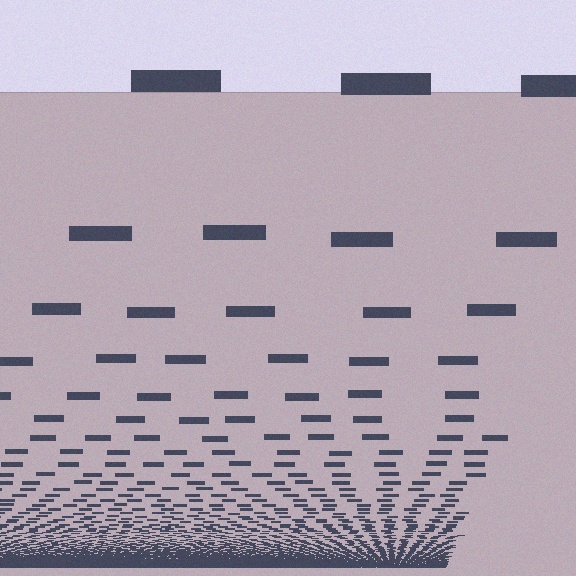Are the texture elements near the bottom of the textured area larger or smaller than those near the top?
Smaller. The gradient is inverted — elements near the bottom are smaller and denser.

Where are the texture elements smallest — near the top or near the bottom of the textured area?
Near the bottom.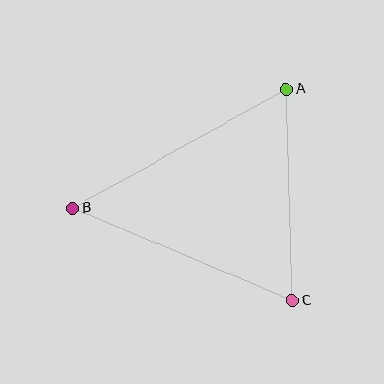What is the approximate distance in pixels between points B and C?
The distance between B and C is approximately 238 pixels.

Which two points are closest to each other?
Points A and C are closest to each other.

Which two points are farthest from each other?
Points A and B are farthest from each other.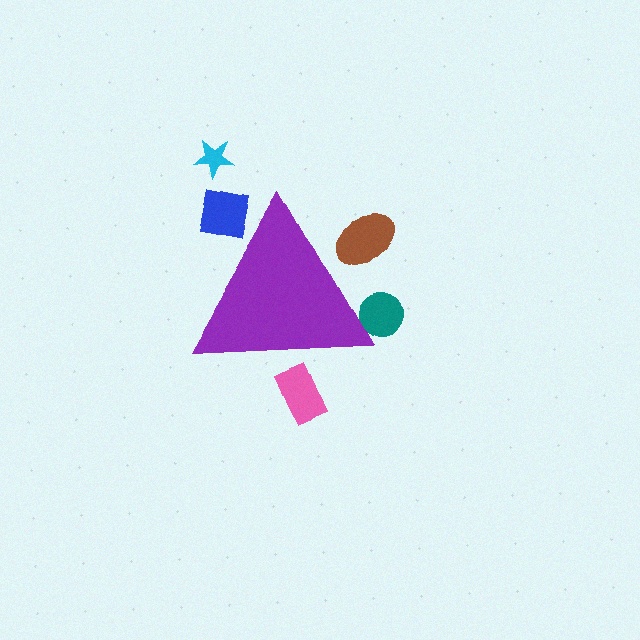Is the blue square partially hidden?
Yes, the blue square is partially hidden behind the purple triangle.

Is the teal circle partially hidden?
Yes, the teal circle is partially hidden behind the purple triangle.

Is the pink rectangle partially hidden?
Yes, the pink rectangle is partially hidden behind the purple triangle.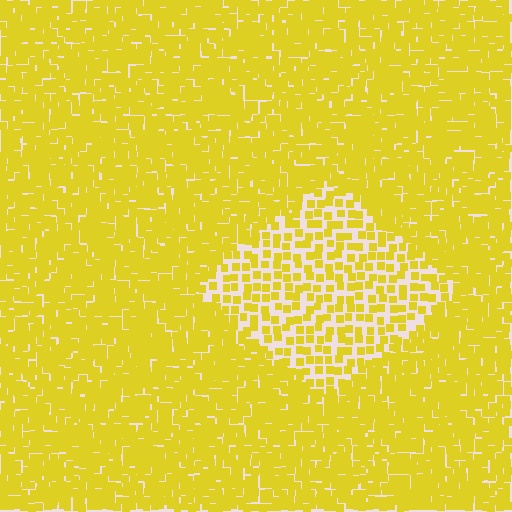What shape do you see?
I see a diamond.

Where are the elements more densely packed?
The elements are more densely packed outside the diamond boundary.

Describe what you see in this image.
The image contains small yellow elements arranged at two different densities. A diamond-shaped region is visible where the elements are less densely packed than the surrounding area.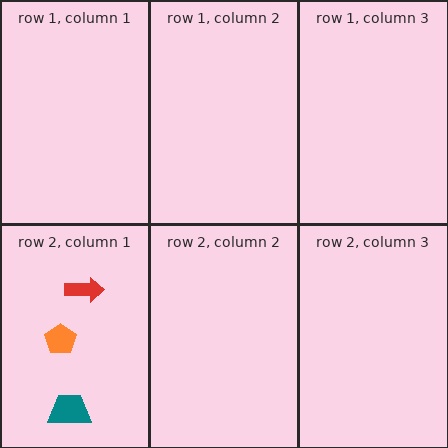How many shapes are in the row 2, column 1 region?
3.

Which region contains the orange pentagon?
The row 2, column 1 region.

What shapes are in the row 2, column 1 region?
The orange pentagon, the teal trapezoid, the red arrow.